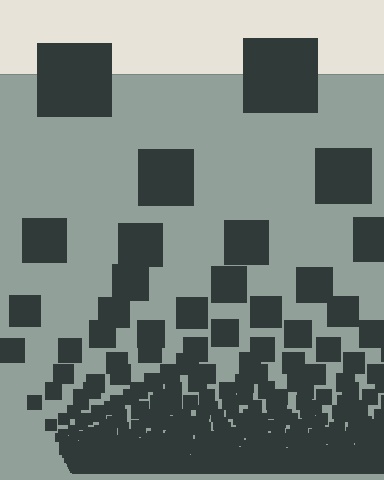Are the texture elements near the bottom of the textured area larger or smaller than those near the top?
Smaller. The gradient is inverted — elements near the bottom are smaller and denser.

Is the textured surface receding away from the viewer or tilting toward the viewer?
The surface appears to tilt toward the viewer. Texture elements get larger and sparser toward the top.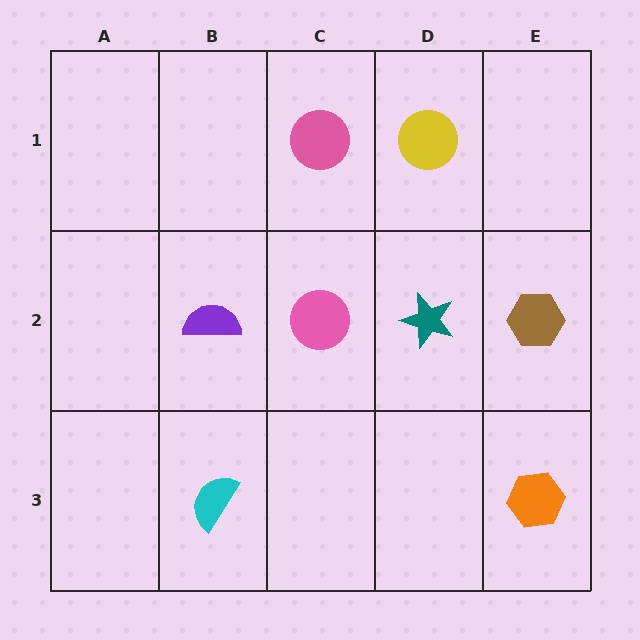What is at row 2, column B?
A purple semicircle.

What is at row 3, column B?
A cyan semicircle.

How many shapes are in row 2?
4 shapes.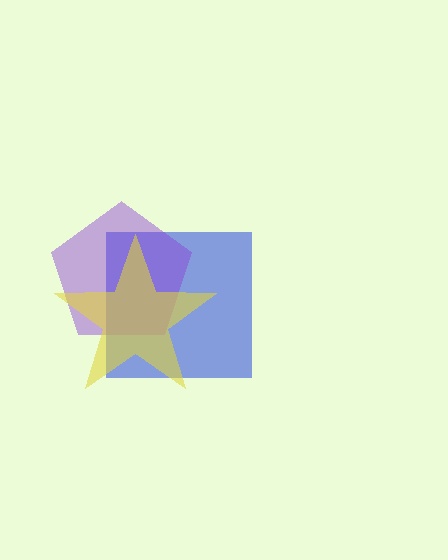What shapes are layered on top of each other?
The layered shapes are: a blue square, a purple pentagon, a yellow star.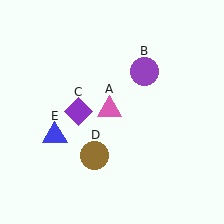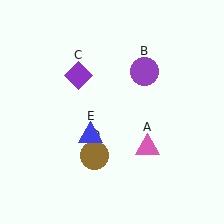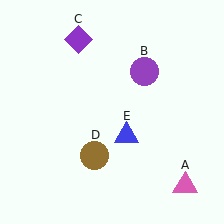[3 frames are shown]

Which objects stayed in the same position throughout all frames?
Purple circle (object B) and brown circle (object D) remained stationary.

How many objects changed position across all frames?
3 objects changed position: pink triangle (object A), purple diamond (object C), blue triangle (object E).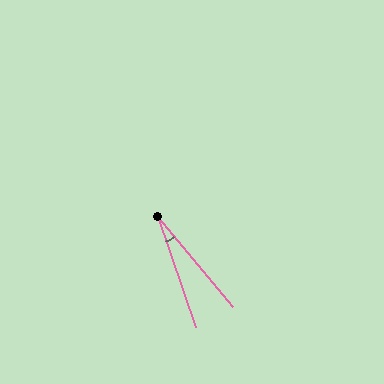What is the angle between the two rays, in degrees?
Approximately 21 degrees.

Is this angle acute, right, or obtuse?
It is acute.